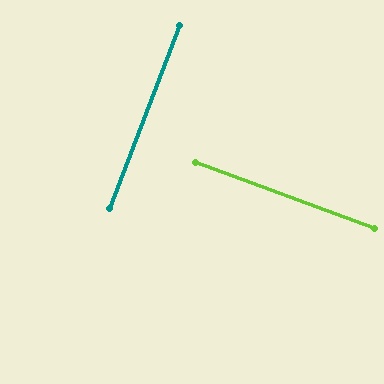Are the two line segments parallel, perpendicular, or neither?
Perpendicular — they meet at approximately 89°.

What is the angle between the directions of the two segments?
Approximately 89 degrees.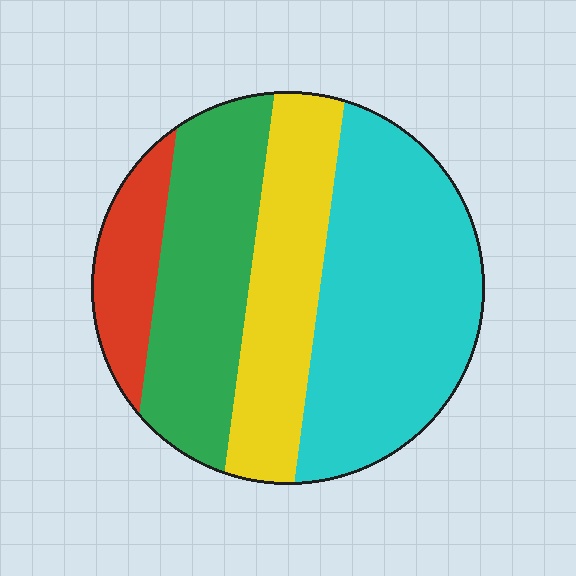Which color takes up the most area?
Cyan, at roughly 40%.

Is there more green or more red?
Green.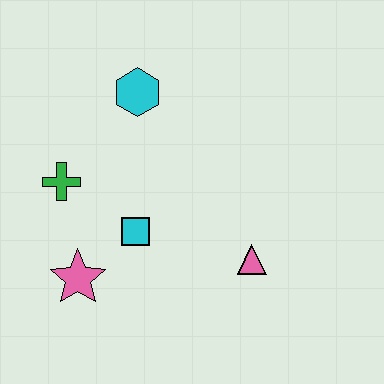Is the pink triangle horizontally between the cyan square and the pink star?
No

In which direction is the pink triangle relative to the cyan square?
The pink triangle is to the right of the cyan square.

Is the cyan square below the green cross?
Yes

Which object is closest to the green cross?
The cyan square is closest to the green cross.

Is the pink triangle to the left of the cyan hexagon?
No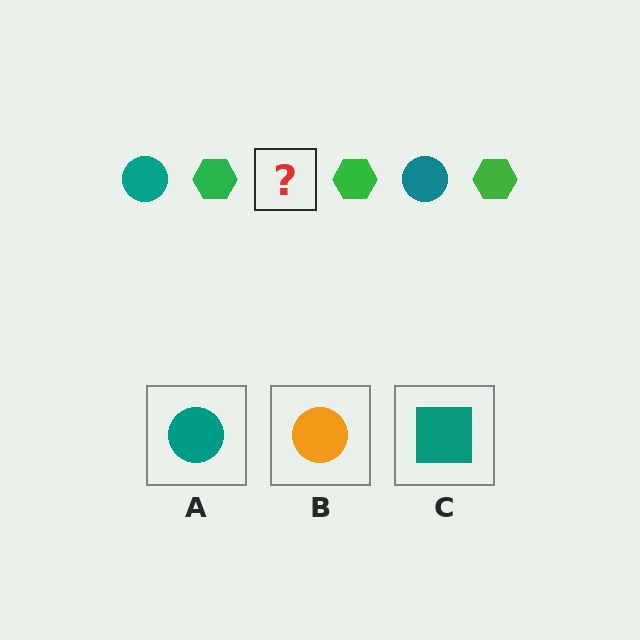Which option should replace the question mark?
Option A.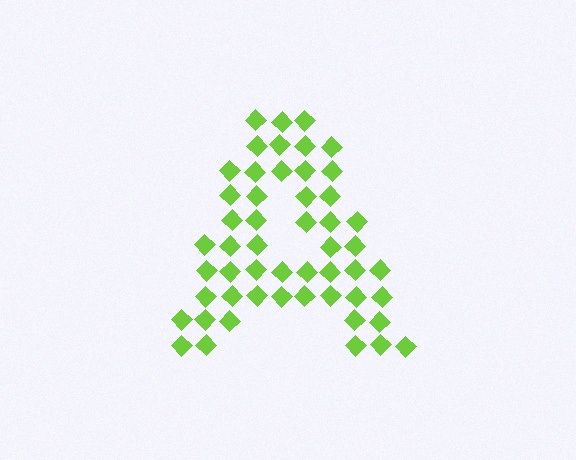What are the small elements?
The small elements are diamonds.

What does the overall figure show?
The overall figure shows the letter A.